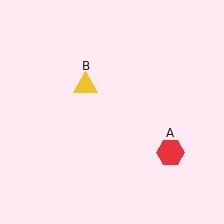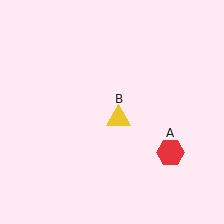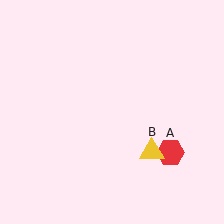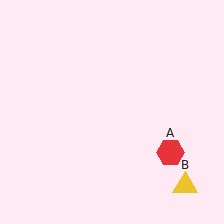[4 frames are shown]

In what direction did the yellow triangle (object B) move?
The yellow triangle (object B) moved down and to the right.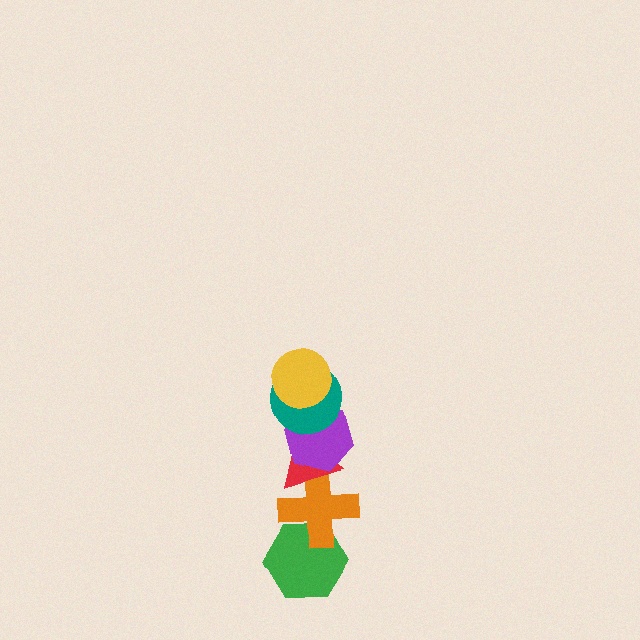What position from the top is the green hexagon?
The green hexagon is 6th from the top.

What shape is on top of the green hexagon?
The orange cross is on top of the green hexagon.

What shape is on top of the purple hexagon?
The teal circle is on top of the purple hexagon.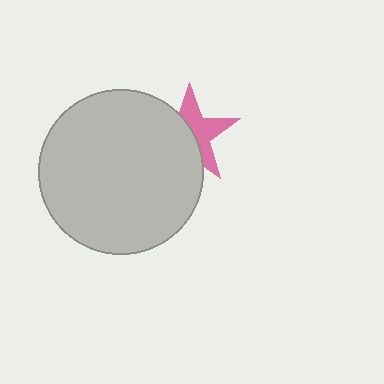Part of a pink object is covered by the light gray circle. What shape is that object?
It is a star.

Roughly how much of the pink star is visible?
About half of it is visible (roughly 48%).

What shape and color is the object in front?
The object in front is a light gray circle.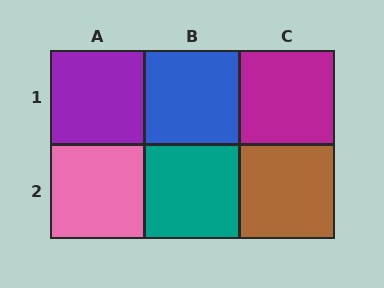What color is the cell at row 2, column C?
Brown.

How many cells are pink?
1 cell is pink.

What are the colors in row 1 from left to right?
Purple, blue, magenta.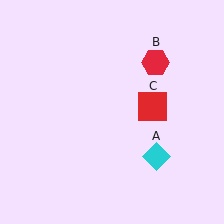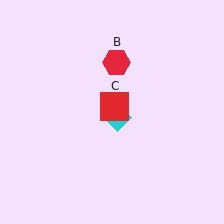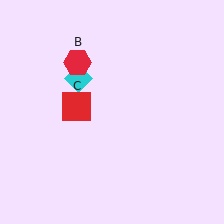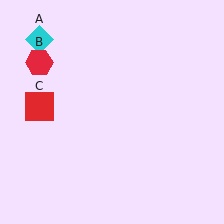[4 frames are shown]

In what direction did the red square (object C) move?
The red square (object C) moved left.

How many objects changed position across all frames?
3 objects changed position: cyan diamond (object A), red hexagon (object B), red square (object C).